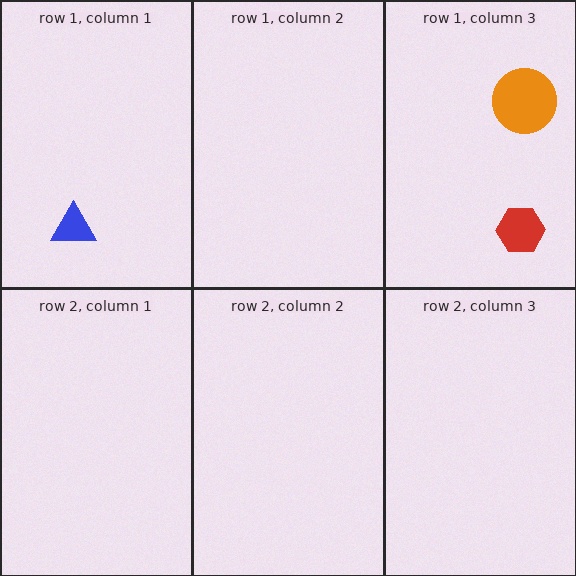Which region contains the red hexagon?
The row 1, column 3 region.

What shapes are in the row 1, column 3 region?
The orange circle, the red hexagon.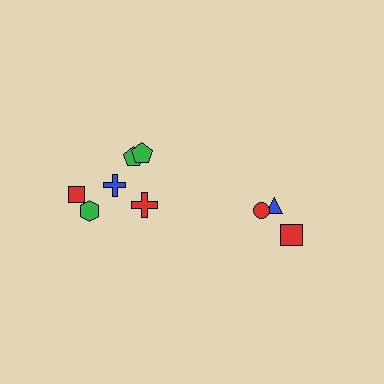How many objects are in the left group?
There are 6 objects.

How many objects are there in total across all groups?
There are 9 objects.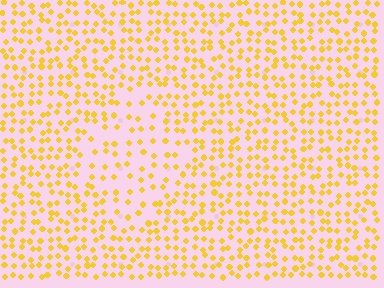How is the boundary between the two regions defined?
The boundary is defined by a change in element density (approximately 1.8x ratio). All elements are the same color, size, and shape.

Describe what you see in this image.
The image contains small yellow elements arranged at two different densities. A diamond-shaped region is visible where the elements are less densely packed than the surrounding area.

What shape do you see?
I see a diamond.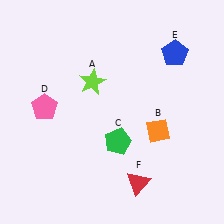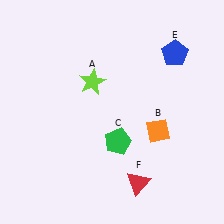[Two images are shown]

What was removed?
The pink pentagon (D) was removed in Image 2.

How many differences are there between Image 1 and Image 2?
There is 1 difference between the two images.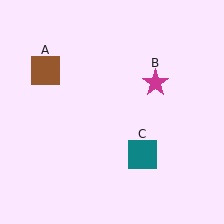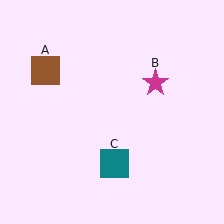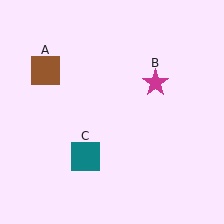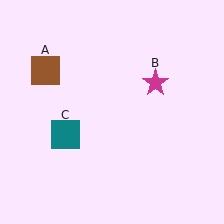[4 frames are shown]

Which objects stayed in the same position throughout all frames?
Brown square (object A) and magenta star (object B) remained stationary.